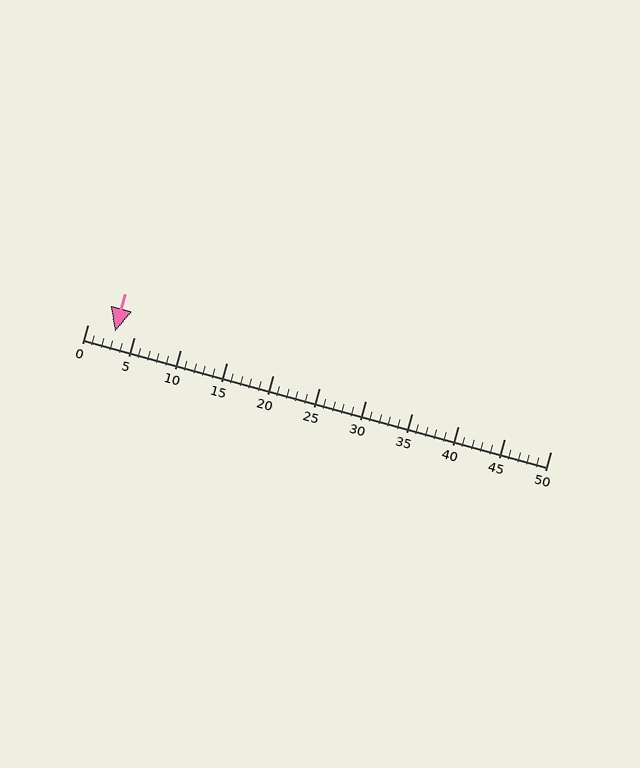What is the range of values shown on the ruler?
The ruler shows values from 0 to 50.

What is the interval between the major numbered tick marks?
The major tick marks are spaced 5 units apart.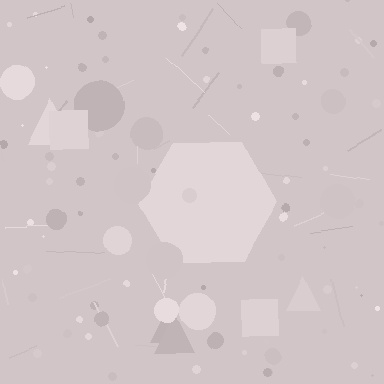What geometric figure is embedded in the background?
A hexagon is embedded in the background.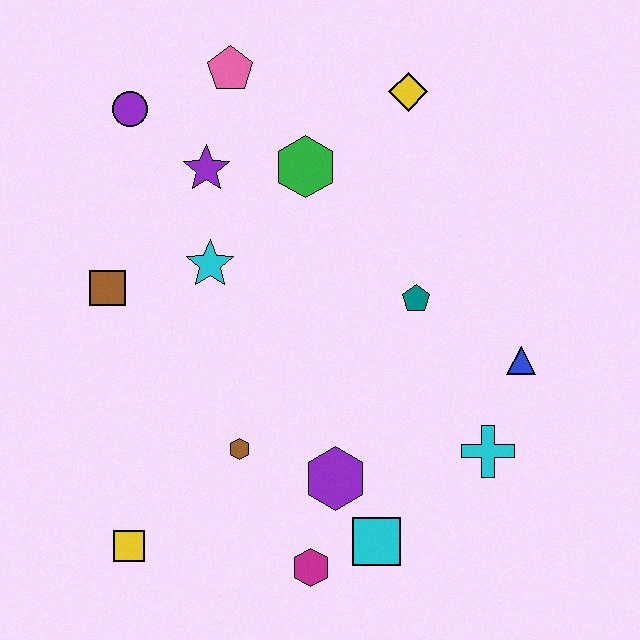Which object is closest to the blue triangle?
The cyan cross is closest to the blue triangle.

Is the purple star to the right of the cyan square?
No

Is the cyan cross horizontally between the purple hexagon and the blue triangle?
Yes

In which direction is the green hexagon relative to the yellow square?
The green hexagon is above the yellow square.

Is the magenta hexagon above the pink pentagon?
No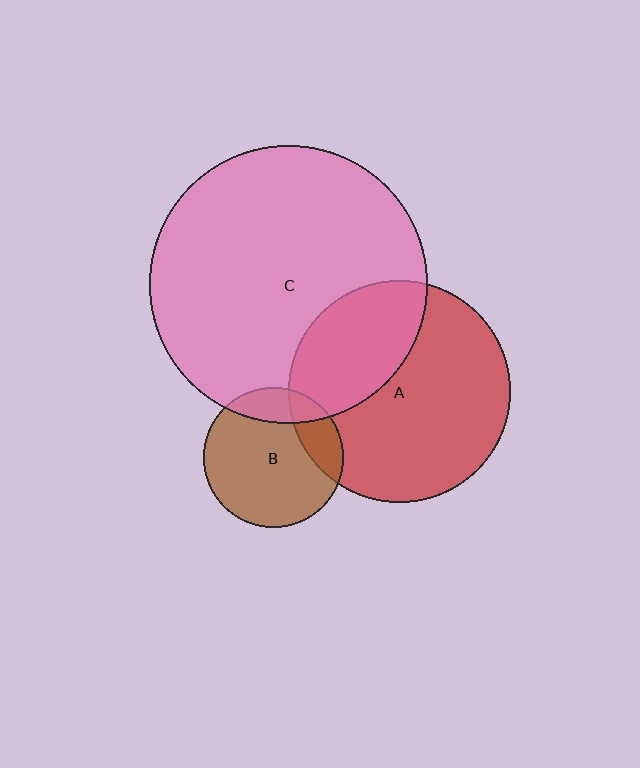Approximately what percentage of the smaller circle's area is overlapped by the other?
Approximately 35%.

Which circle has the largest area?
Circle C (pink).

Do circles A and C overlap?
Yes.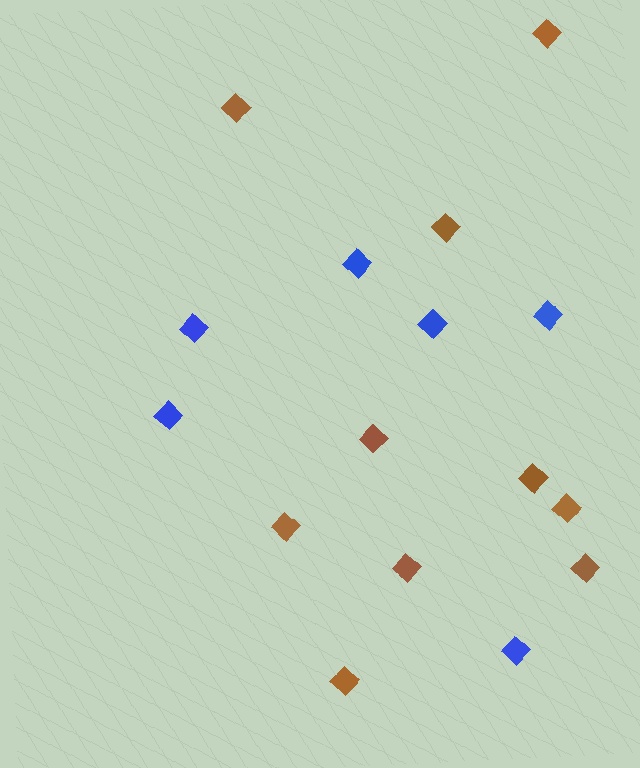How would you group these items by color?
There are 2 groups: one group of brown diamonds (10) and one group of blue diamonds (6).